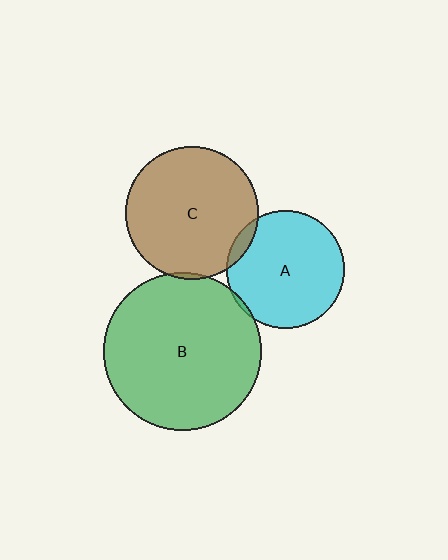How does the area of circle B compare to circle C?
Approximately 1.4 times.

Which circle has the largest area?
Circle B (green).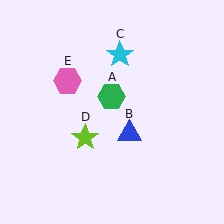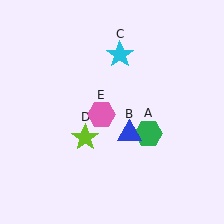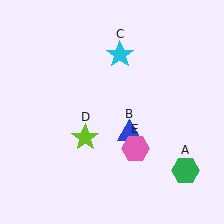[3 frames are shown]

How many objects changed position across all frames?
2 objects changed position: green hexagon (object A), pink hexagon (object E).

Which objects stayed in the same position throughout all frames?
Blue triangle (object B) and cyan star (object C) and lime star (object D) remained stationary.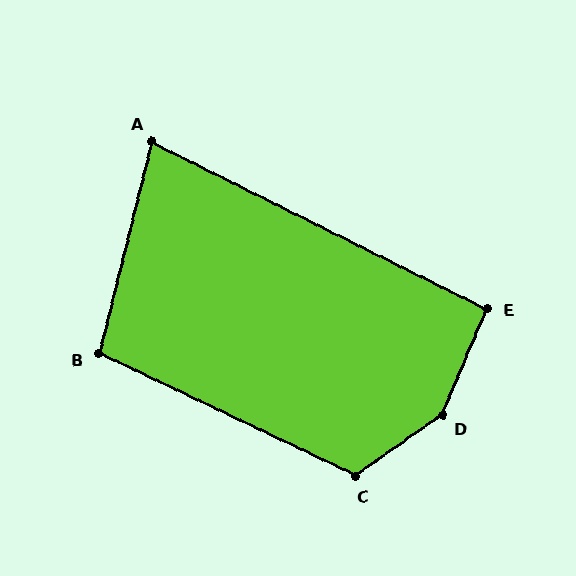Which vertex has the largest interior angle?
D, at approximately 148 degrees.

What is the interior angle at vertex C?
Approximately 119 degrees (obtuse).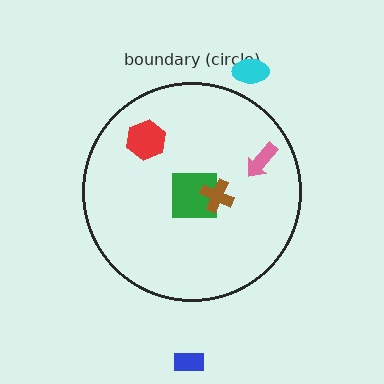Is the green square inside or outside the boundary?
Inside.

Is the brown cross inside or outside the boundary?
Inside.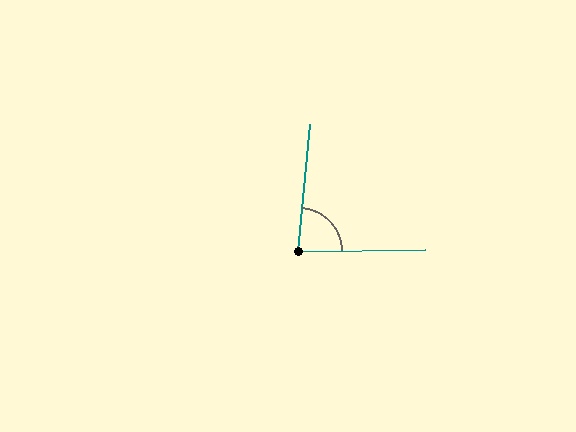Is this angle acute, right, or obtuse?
It is acute.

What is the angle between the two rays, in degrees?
Approximately 84 degrees.